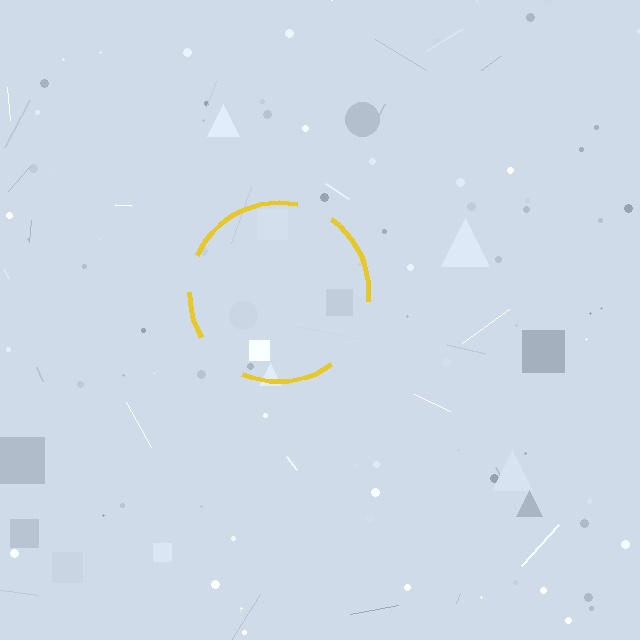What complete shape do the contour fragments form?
The contour fragments form a circle.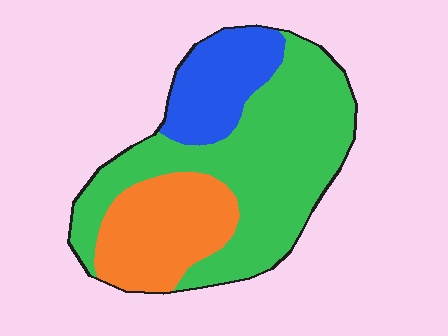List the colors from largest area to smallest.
From largest to smallest: green, orange, blue.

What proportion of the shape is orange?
Orange takes up about one quarter (1/4) of the shape.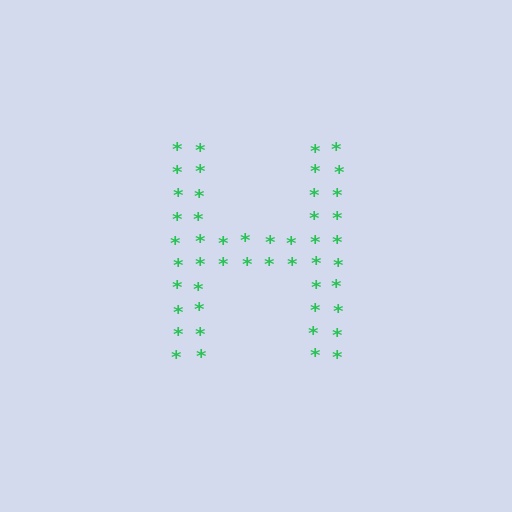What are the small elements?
The small elements are asterisks.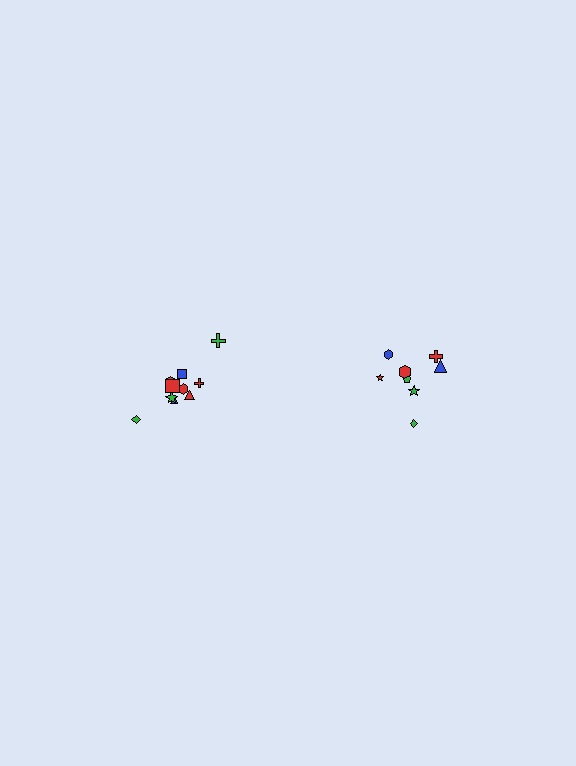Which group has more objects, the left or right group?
The left group.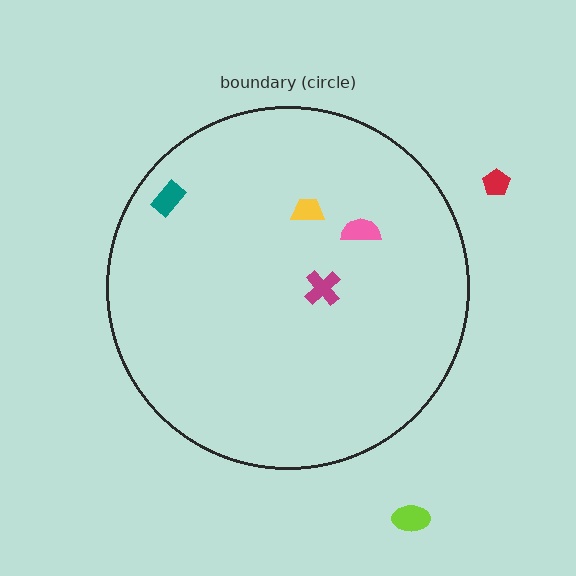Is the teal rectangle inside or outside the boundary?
Inside.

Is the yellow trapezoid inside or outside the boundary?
Inside.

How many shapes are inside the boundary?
4 inside, 2 outside.